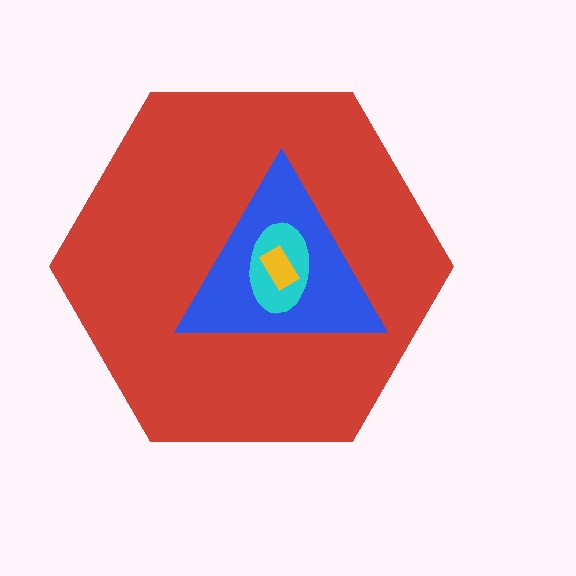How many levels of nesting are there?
4.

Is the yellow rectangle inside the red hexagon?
Yes.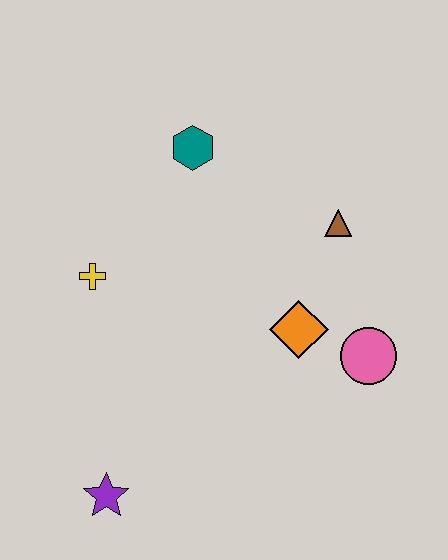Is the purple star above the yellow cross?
No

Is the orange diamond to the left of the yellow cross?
No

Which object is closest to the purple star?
The yellow cross is closest to the purple star.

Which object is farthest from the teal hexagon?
The purple star is farthest from the teal hexagon.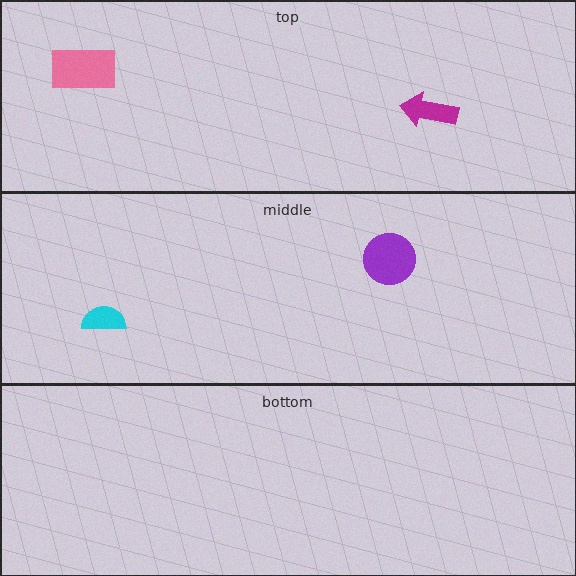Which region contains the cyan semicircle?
The middle region.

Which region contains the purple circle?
The middle region.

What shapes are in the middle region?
The cyan semicircle, the purple circle.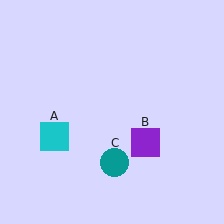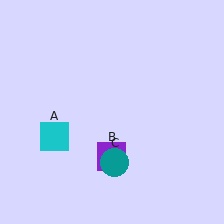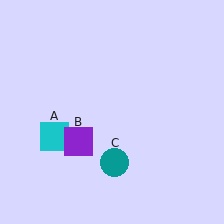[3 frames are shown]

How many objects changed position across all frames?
1 object changed position: purple square (object B).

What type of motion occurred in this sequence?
The purple square (object B) rotated clockwise around the center of the scene.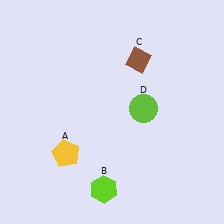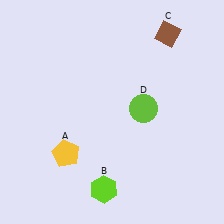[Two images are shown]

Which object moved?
The brown diamond (C) moved right.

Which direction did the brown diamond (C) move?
The brown diamond (C) moved right.